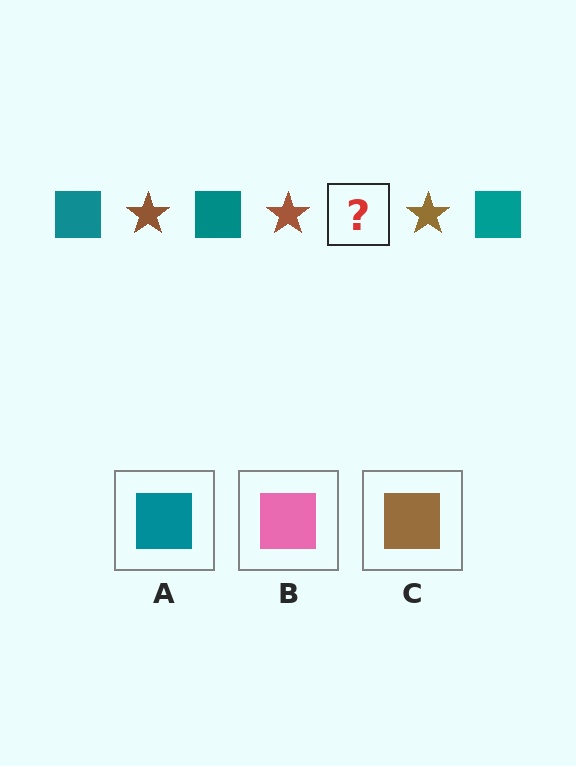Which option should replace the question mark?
Option A.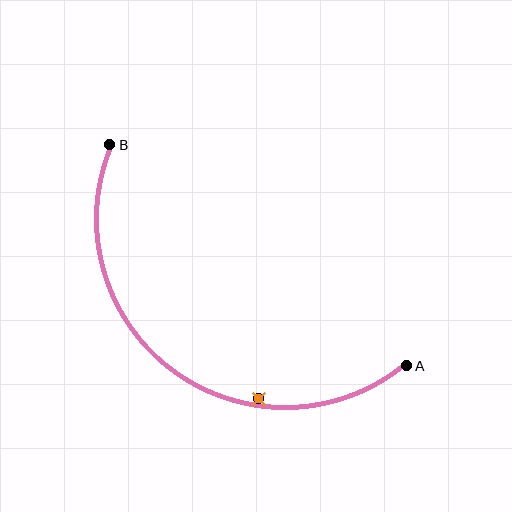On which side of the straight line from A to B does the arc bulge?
The arc bulges below and to the left of the straight line connecting A and B.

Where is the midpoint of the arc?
The arc midpoint is the point on the curve farthest from the straight line joining A and B. It sits below and to the left of that line.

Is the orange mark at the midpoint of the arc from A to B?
No — the orange mark does not lie on the arc at all. It sits slightly inside the curve.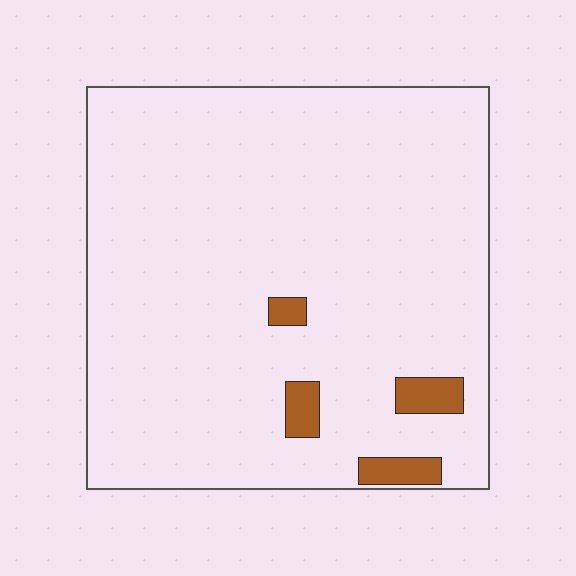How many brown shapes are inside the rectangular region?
4.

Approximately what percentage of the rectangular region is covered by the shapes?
Approximately 5%.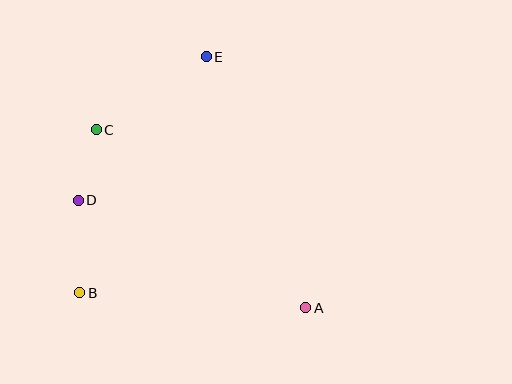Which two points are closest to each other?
Points C and D are closest to each other.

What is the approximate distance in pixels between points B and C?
The distance between B and C is approximately 164 pixels.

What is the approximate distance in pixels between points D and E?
The distance between D and E is approximately 192 pixels.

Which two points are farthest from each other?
Points A and C are farthest from each other.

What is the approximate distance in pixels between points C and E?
The distance between C and E is approximately 132 pixels.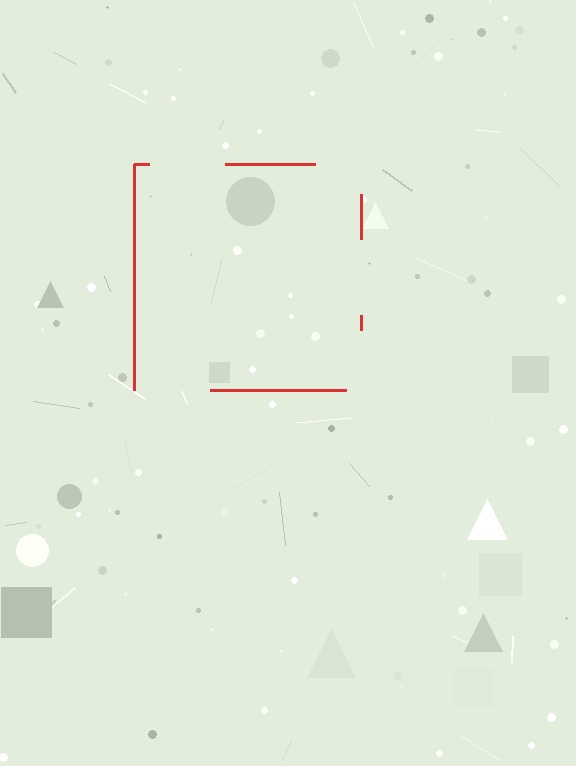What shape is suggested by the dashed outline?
The dashed outline suggests a square.